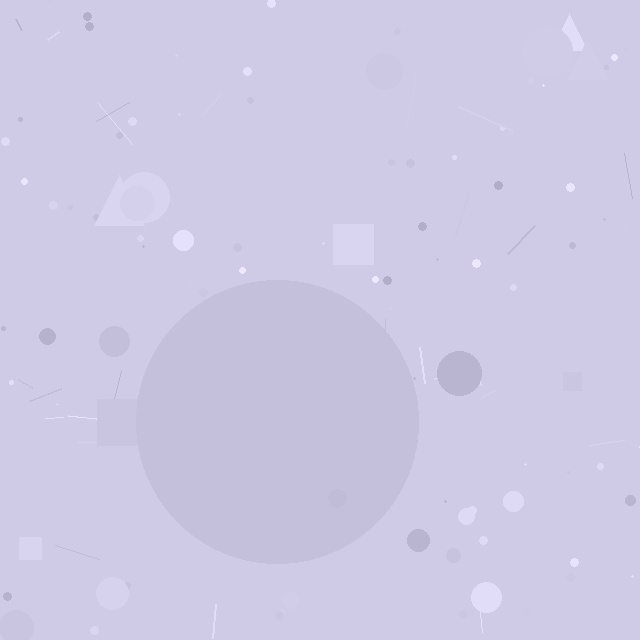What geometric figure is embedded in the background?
A circle is embedded in the background.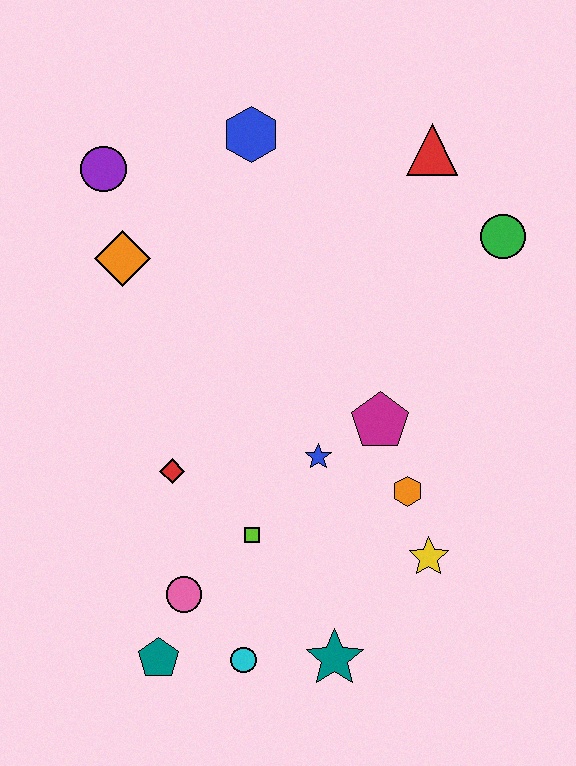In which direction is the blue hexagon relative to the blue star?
The blue hexagon is above the blue star.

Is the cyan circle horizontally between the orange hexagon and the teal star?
No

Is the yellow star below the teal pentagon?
No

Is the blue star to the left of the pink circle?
No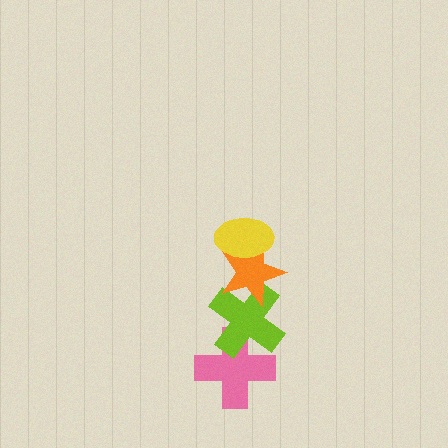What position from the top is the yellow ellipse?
The yellow ellipse is 1st from the top.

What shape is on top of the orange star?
The yellow ellipse is on top of the orange star.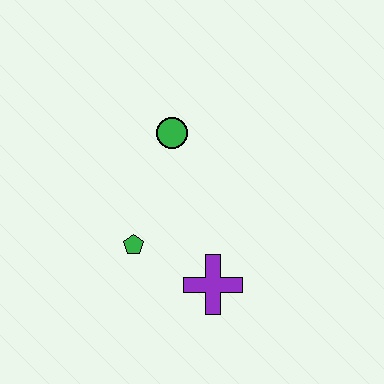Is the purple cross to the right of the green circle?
Yes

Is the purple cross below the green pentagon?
Yes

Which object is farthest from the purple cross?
The green circle is farthest from the purple cross.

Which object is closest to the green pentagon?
The purple cross is closest to the green pentagon.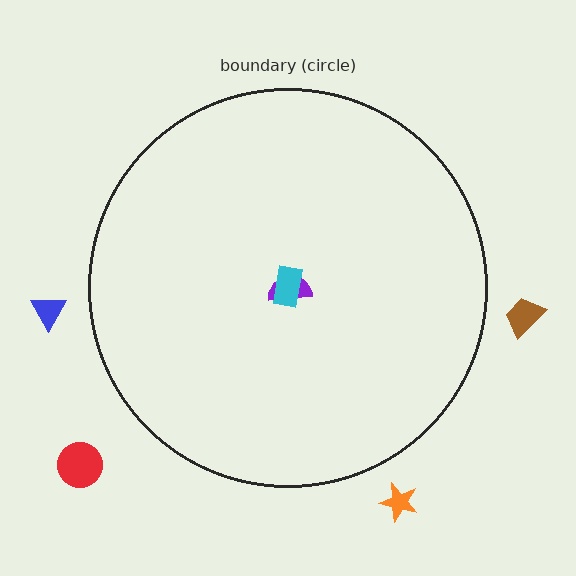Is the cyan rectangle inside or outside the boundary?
Inside.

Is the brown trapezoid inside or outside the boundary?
Outside.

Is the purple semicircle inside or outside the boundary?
Inside.